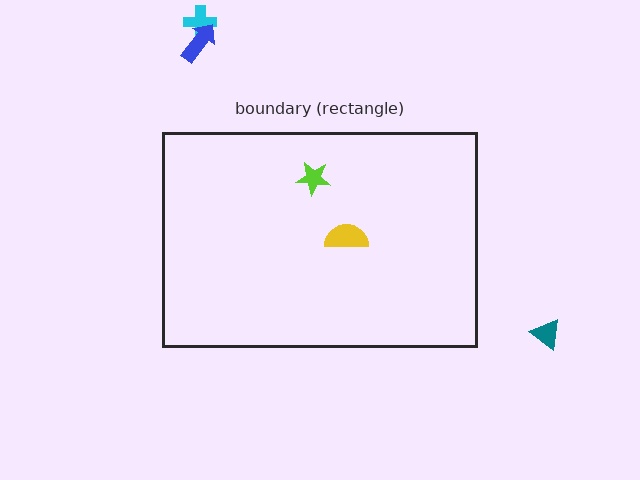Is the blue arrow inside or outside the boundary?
Outside.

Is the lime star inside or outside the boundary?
Inside.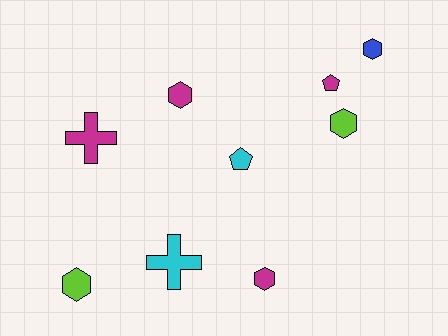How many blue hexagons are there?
There is 1 blue hexagon.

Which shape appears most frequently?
Hexagon, with 5 objects.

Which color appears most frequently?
Magenta, with 4 objects.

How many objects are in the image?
There are 9 objects.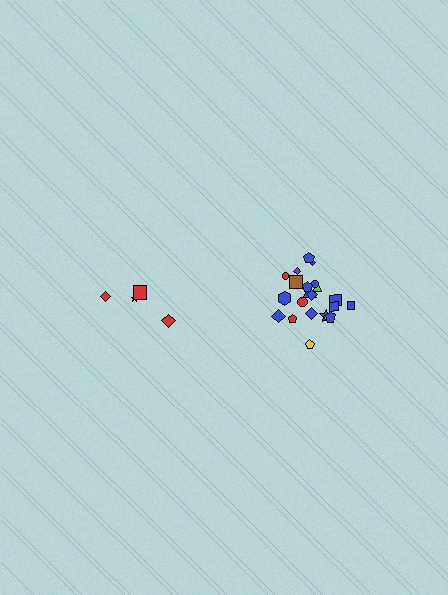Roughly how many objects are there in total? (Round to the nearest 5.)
Roughly 25 objects in total.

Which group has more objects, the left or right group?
The right group.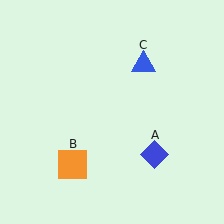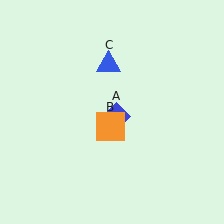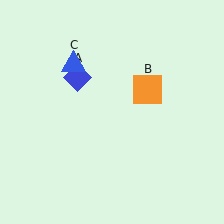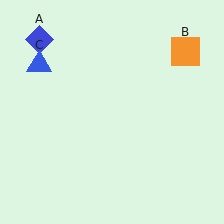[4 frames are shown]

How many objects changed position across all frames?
3 objects changed position: blue diamond (object A), orange square (object B), blue triangle (object C).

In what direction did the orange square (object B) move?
The orange square (object B) moved up and to the right.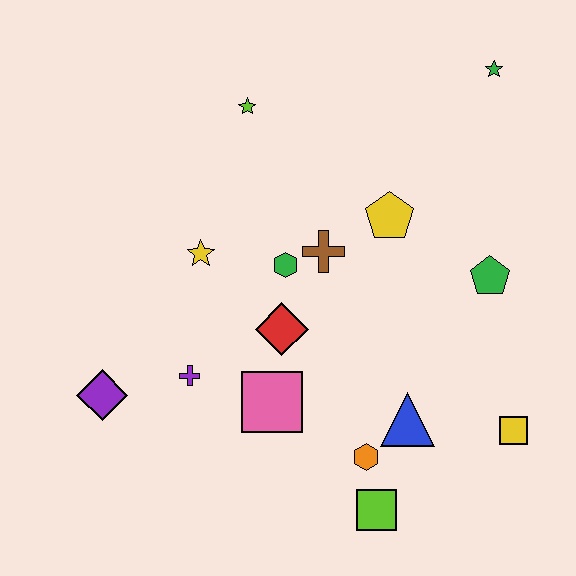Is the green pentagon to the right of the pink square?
Yes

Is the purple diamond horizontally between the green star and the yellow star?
No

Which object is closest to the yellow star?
The green hexagon is closest to the yellow star.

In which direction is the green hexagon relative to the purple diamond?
The green hexagon is to the right of the purple diamond.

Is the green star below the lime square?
No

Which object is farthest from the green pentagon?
The purple diamond is farthest from the green pentagon.